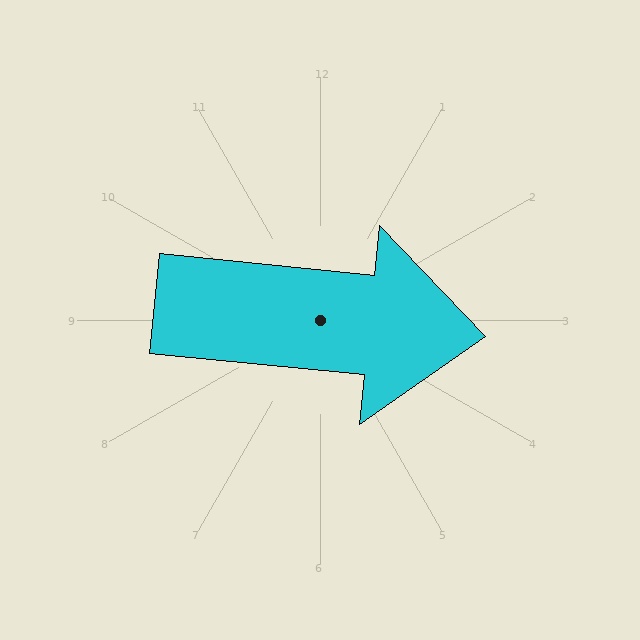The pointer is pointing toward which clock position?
Roughly 3 o'clock.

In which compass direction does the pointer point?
East.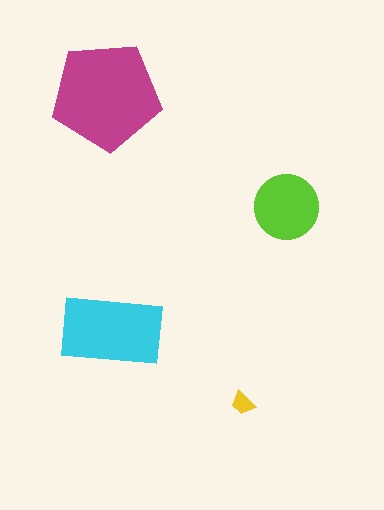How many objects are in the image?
There are 4 objects in the image.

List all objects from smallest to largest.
The yellow trapezoid, the lime circle, the cyan rectangle, the magenta pentagon.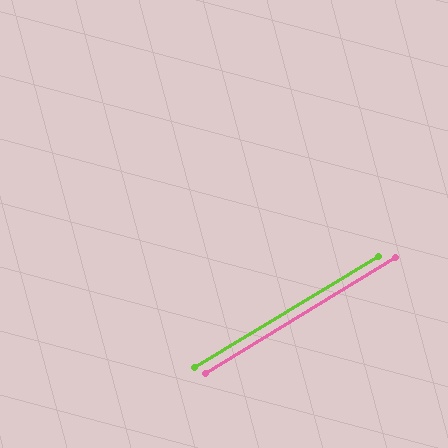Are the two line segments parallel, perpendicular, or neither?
Parallel — their directions differ by only 0.4°.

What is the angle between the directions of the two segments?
Approximately 0 degrees.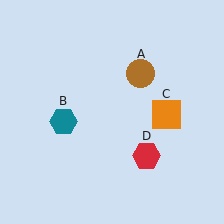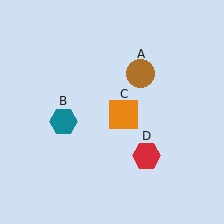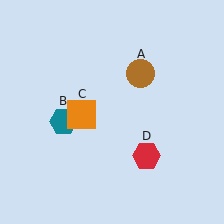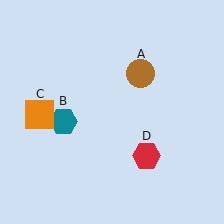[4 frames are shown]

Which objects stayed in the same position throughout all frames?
Brown circle (object A) and teal hexagon (object B) and red hexagon (object D) remained stationary.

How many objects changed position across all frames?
1 object changed position: orange square (object C).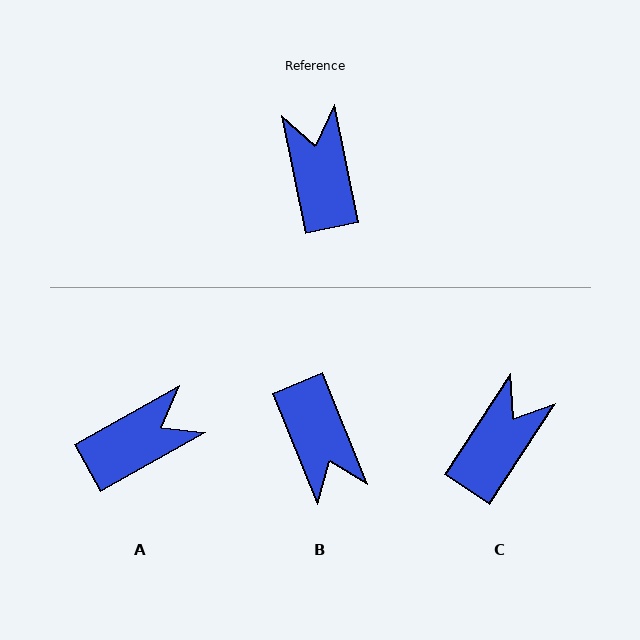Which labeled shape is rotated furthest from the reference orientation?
B, about 170 degrees away.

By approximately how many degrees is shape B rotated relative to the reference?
Approximately 170 degrees clockwise.